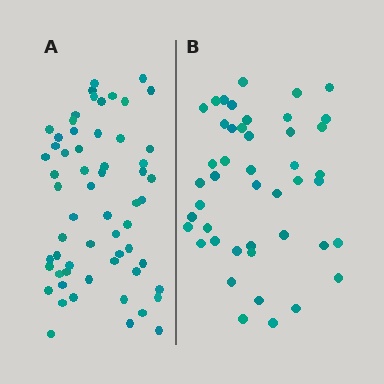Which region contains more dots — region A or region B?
Region A (the left region) has more dots.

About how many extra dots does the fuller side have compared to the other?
Region A has approximately 15 more dots than region B.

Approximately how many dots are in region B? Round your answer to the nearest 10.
About 40 dots. (The exact count is 45, which rounds to 40.)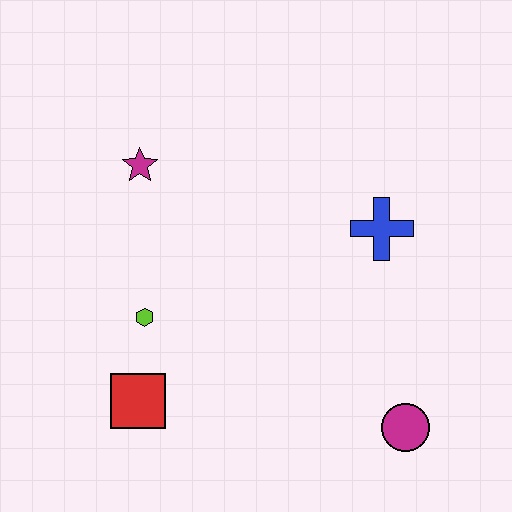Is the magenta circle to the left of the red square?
No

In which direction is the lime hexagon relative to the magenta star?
The lime hexagon is below the magenta star.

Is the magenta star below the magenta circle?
No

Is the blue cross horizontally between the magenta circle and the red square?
Yes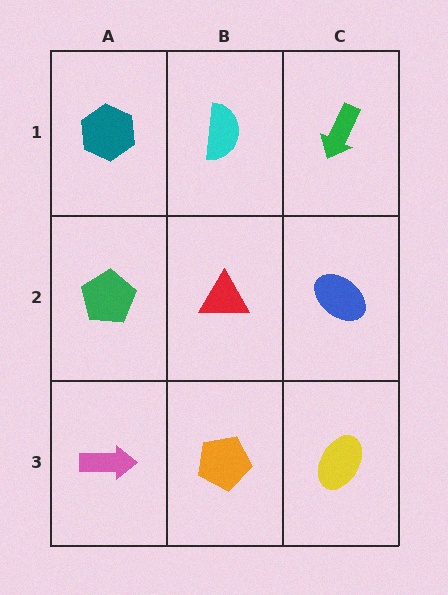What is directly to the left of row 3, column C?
An orange pentagon.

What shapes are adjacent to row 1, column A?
A green pentagon (row 2, column A), a cyan semicircle (row 1, column B).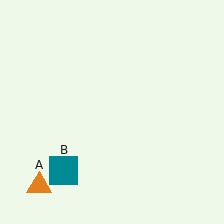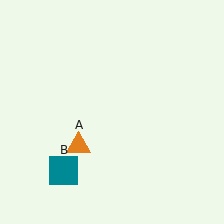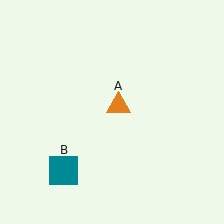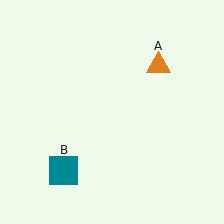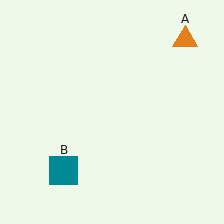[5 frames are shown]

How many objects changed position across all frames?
1 object changed position: orange triangle (object A).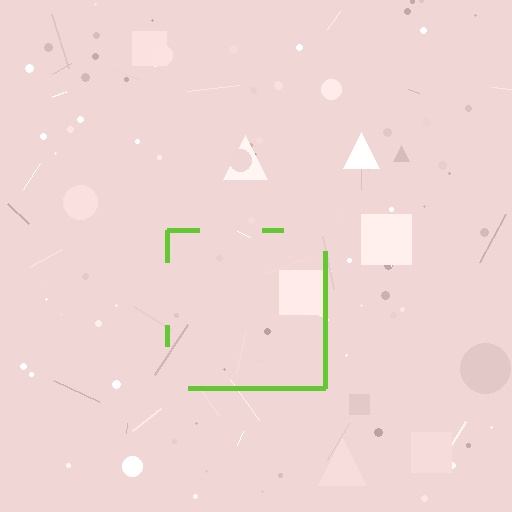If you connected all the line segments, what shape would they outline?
They would outline a square.